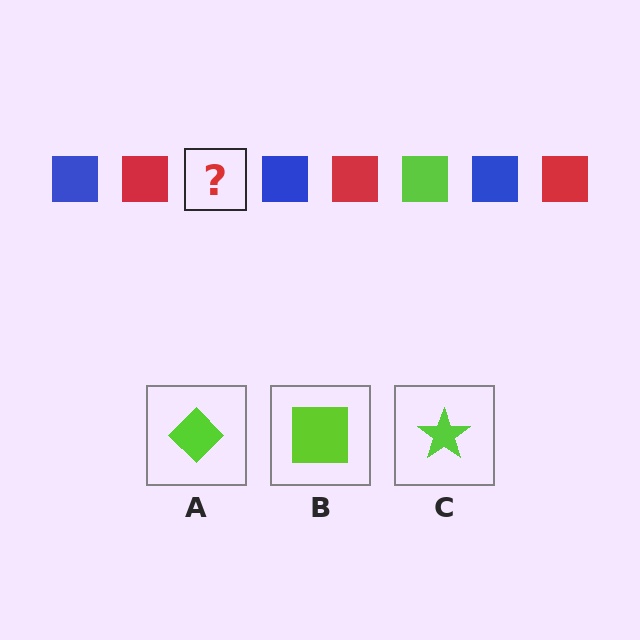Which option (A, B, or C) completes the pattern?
B.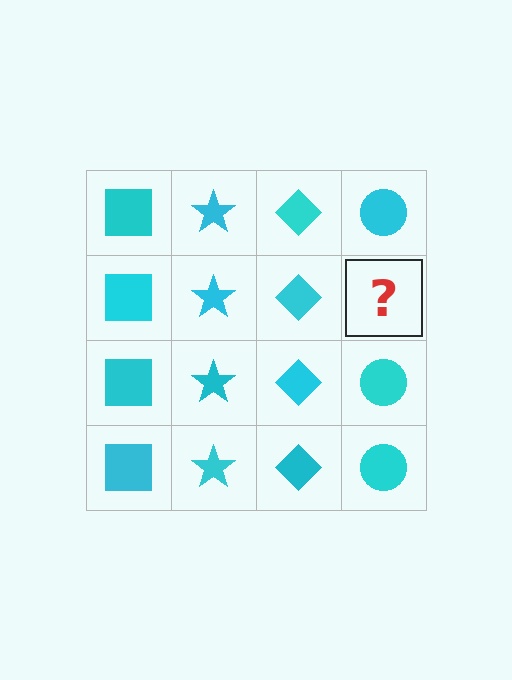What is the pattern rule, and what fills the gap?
The rule is that each column has a consistent shape. The gap should be filled with a cyan circle.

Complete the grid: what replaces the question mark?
The question mark should be replaced with a cyan circle.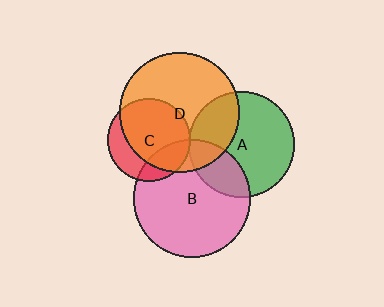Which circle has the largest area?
Circle D (orange).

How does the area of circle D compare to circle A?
Approximately 1.3 times.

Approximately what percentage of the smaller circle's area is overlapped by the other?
Approximately 25%.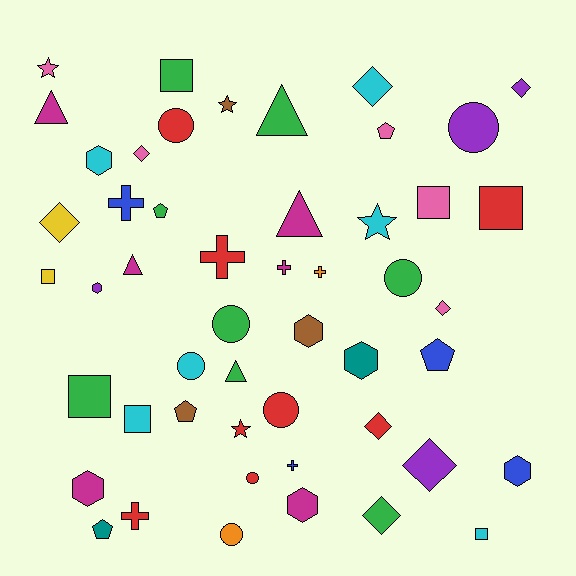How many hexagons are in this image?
There are 7 hexagons.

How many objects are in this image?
There are 50 objects.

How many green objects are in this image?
There are 8 green objects.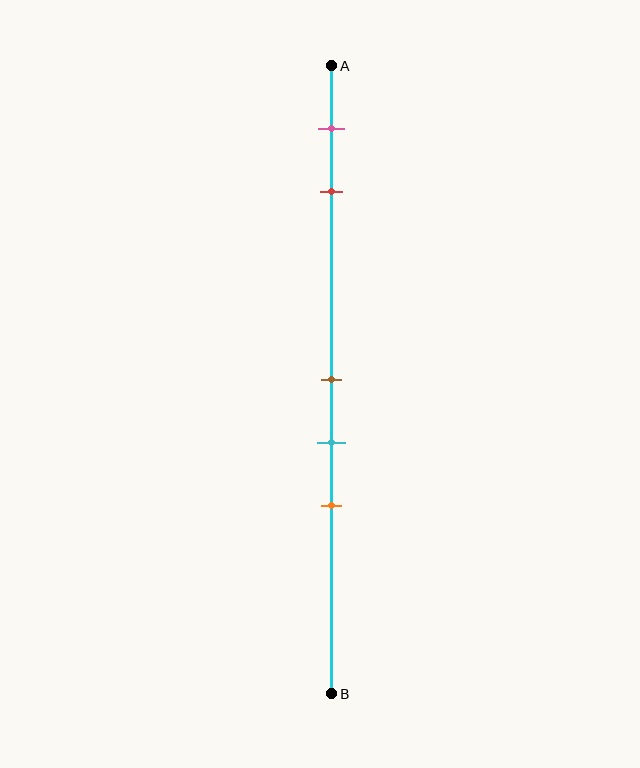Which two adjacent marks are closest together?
The brown and cyan marks are the closest adjacent pair.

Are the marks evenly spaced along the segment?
No, the marks are not evenly spaced.